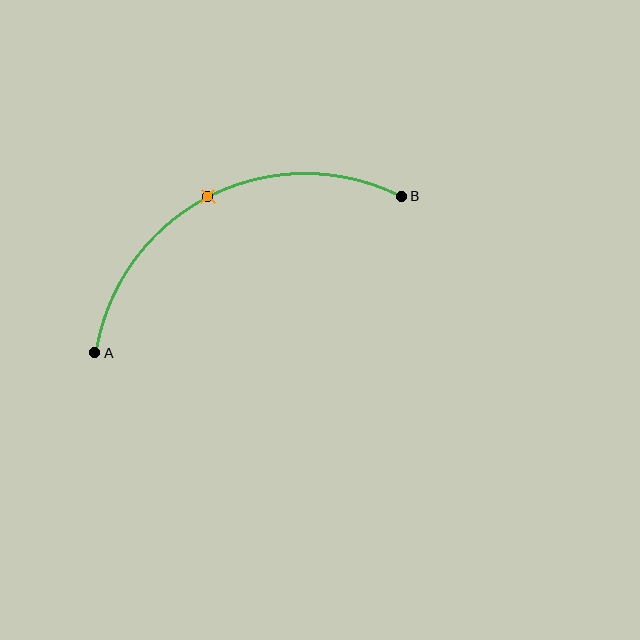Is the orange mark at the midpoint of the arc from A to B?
Yes. The orange mark lies on the arc at equal arc-length from both A and B — it is the arc midpoint.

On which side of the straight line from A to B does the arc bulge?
The arc bulges above the straight line connecting A and B.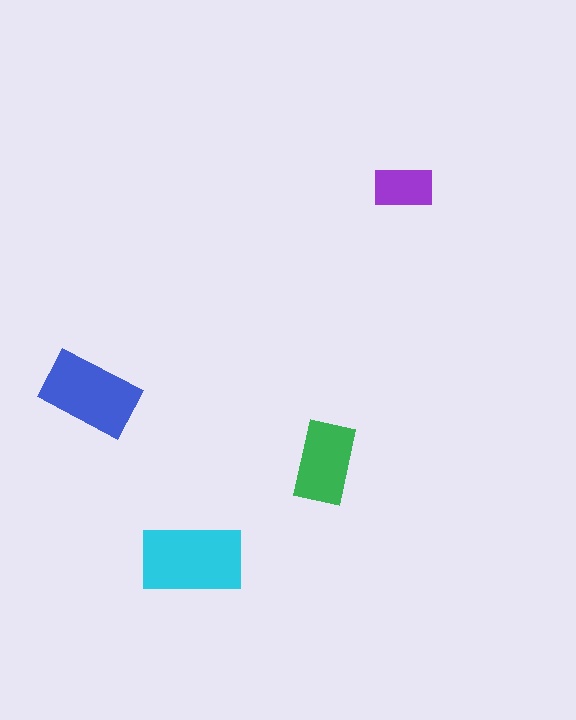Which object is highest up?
The purple rectangle is topmost.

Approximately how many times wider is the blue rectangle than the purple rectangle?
About 1.5 times wider.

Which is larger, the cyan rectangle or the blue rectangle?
The cyan one.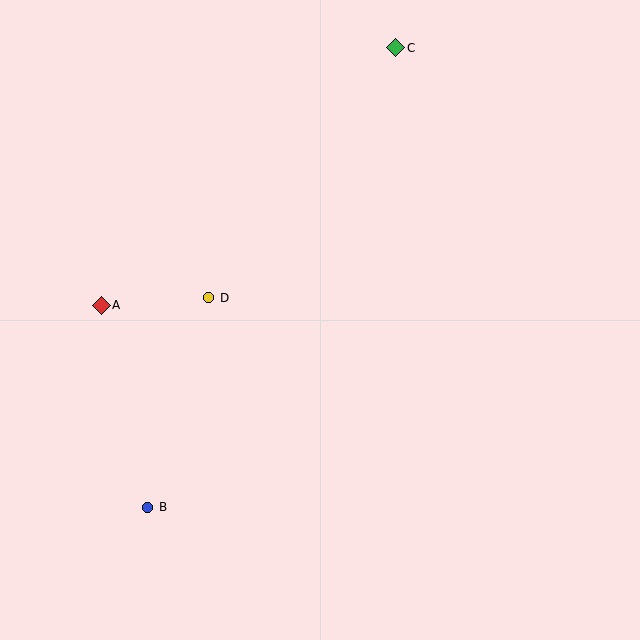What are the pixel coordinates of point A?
Point A is at (101, 305).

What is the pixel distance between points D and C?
The distance between D and C is 312 pixels.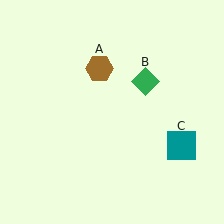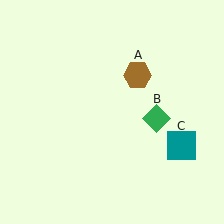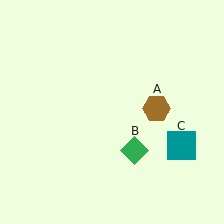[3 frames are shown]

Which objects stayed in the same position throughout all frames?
Teal square (object C) remained stationary.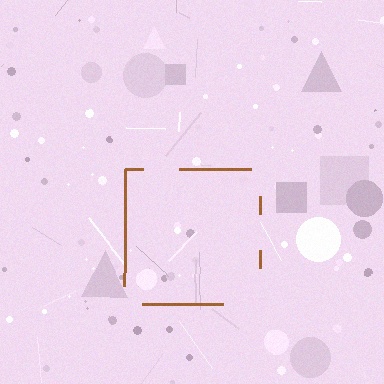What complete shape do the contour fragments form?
The contour fragments form a square.